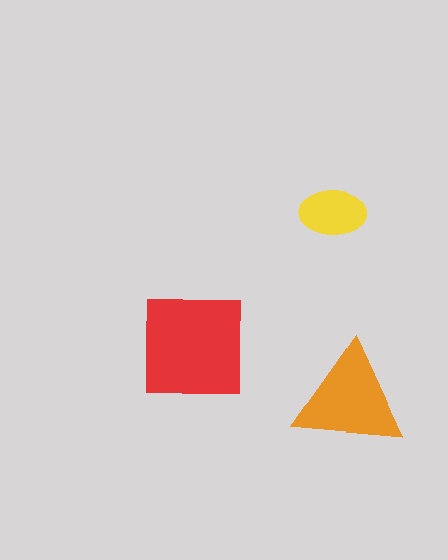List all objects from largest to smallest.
The red square, the orange triangle, the yellow ellipse.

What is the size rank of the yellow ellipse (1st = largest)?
3rd.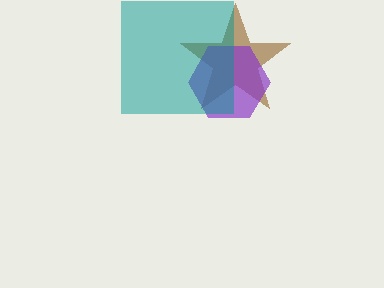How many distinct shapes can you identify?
There are 3 distinct shapes: a brown star, a purple hexagon, a teal square.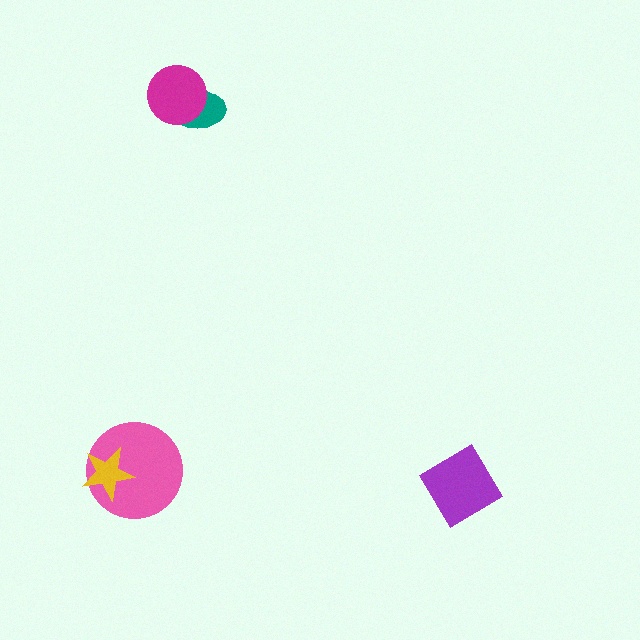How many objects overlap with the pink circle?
1 object overlaps with the pink circle.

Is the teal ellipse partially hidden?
Yes, it is partially covered by another shape.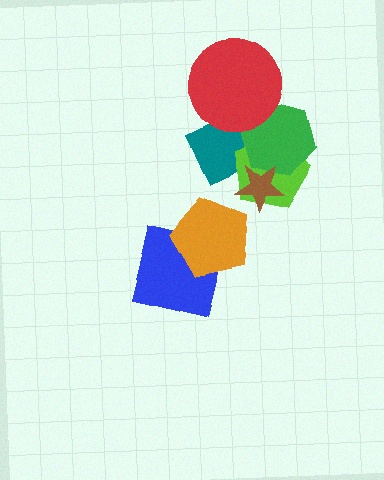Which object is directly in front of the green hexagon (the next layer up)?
The brown star is directly in front of the green hexagon.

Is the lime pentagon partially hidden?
Yes, it is partially covered by another shape.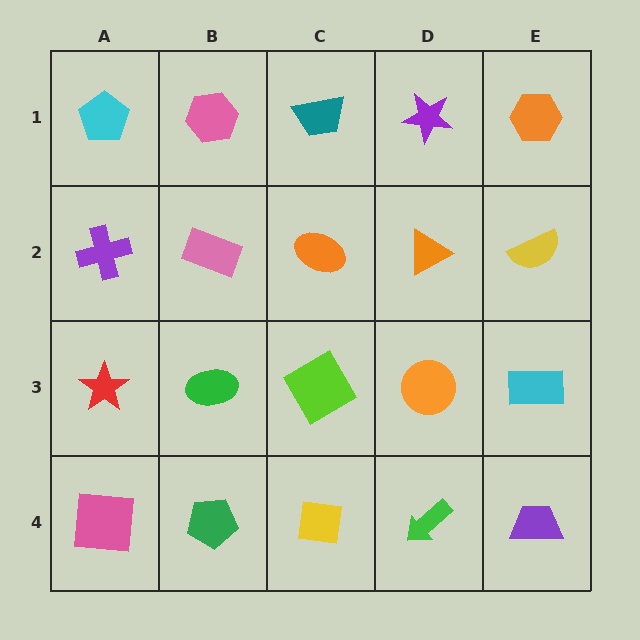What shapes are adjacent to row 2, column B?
A pink hexagon (row 1, column B), a green ellipse (row 3, column B), a purple cross (row 2, column A), an orange ellipse (row 2, column C).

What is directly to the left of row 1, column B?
A cyan pentagon.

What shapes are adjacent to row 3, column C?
An orange ellipse (row 2, column C), a yellow square (row 4, column C), a green ellipse (row 3, column B), an orange circle (row 3, column D).